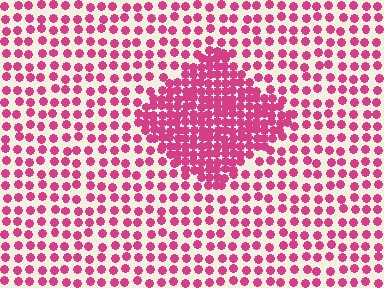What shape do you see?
I see a diamond.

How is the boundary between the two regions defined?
The boundary is defined by a change in element density (approximately 2.3x ratio). All elements are the same color, size, and shape.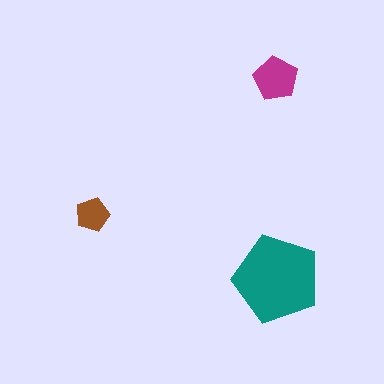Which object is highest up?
The magenta pentagon is topmost.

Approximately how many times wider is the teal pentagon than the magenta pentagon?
About 2 times wider.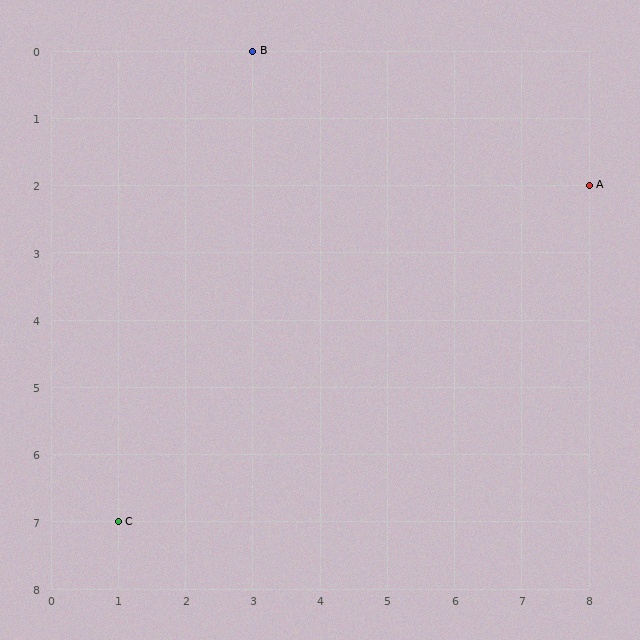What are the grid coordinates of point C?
Point C is at grid coordinates (1, 7).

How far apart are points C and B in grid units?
Points C and B are 2 columns and 7 rows apart (about 7.3 grid units diagonally).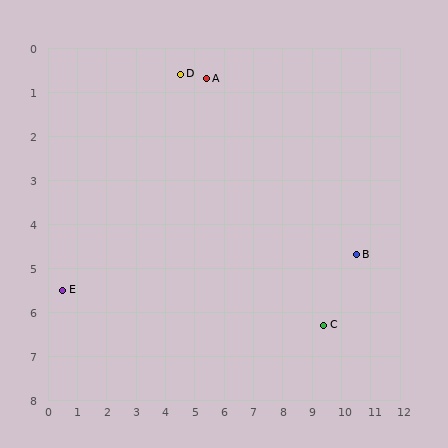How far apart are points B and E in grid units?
Points B and E are about 10.0 grid units apart.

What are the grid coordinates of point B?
Point B is at approximately (10.5, 4.7).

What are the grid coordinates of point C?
Point C is at approximately (9.4, 6.3).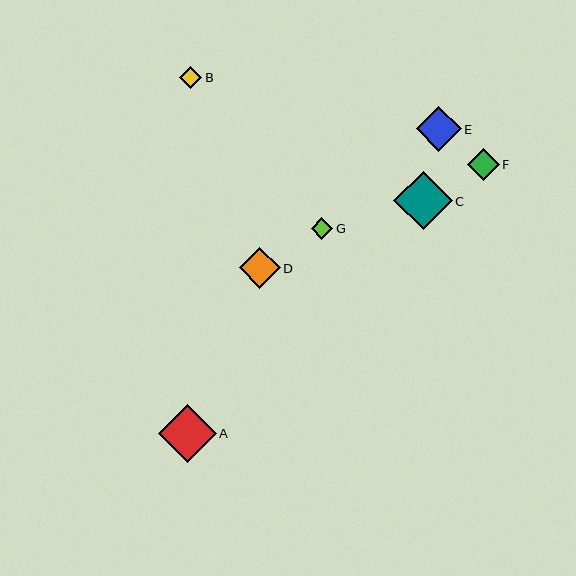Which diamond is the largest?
Diamond C is the largest with a size of approximately 58 pixels.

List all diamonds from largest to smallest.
From largest to smallest: C, A, E, D, F, B, G.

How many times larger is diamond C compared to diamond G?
Diamond C is approximately 2.7 times the size of diamond G.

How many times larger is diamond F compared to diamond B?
Diamond F is approximately 1.4 times the size of diamond B.